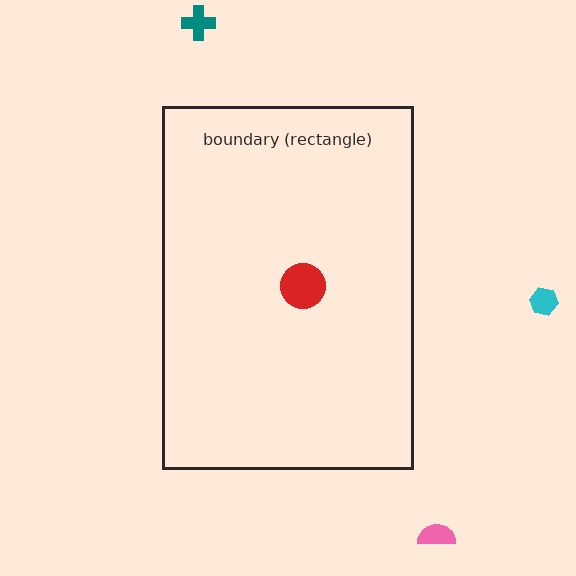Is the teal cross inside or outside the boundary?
Outside.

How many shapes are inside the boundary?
1 inside, 3 outside.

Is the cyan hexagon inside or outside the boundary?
Outside.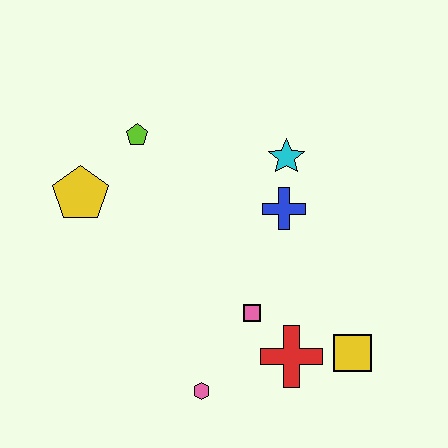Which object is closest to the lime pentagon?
The yellow pentagon is closest to the lime pentagon.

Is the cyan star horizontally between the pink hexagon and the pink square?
No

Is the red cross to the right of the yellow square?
No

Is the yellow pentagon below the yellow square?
No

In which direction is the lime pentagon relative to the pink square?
The lime pentagon is above the pink square.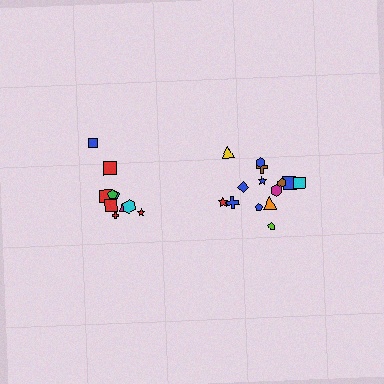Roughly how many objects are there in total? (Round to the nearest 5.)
Roughly 25 objects in total.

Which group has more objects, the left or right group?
The right group.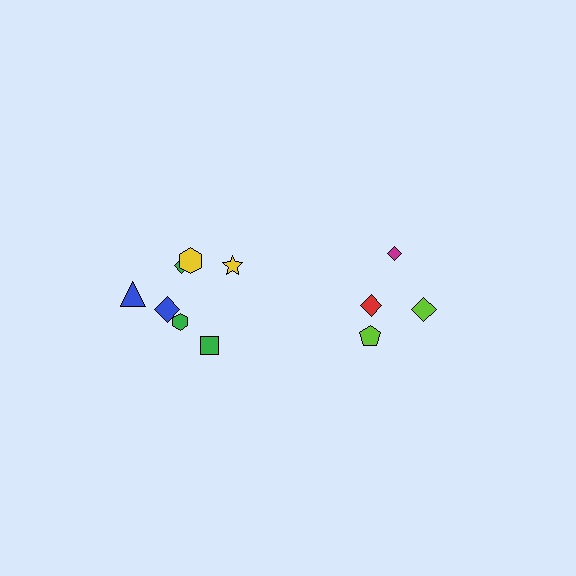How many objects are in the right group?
There are 4 objects.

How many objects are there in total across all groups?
There are 11 objects.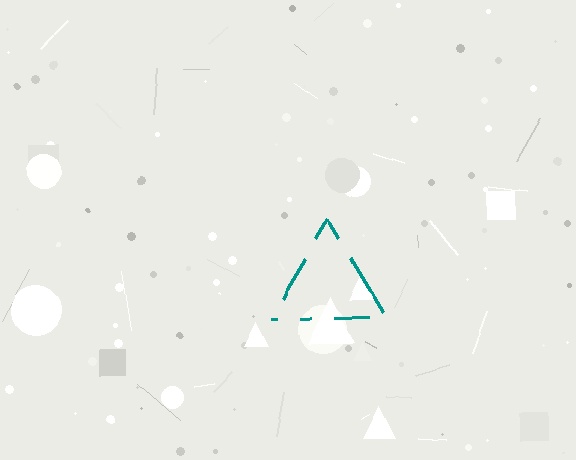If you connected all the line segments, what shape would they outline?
They would outline a triangle.